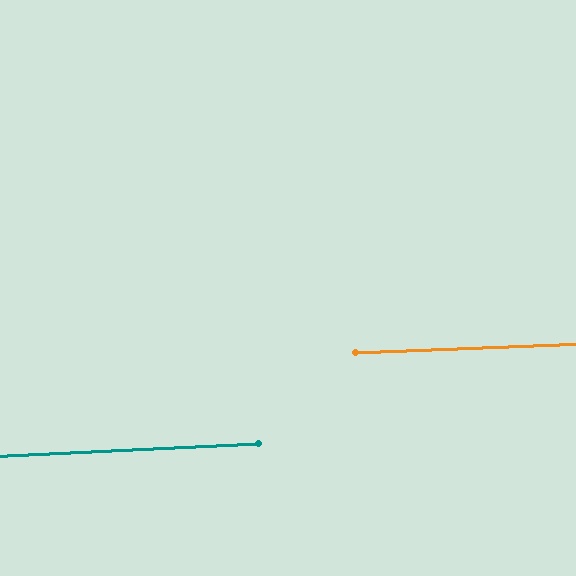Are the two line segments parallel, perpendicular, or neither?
Parallel — their directions differ by only 0.6°.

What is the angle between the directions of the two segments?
Approximately 1 degree.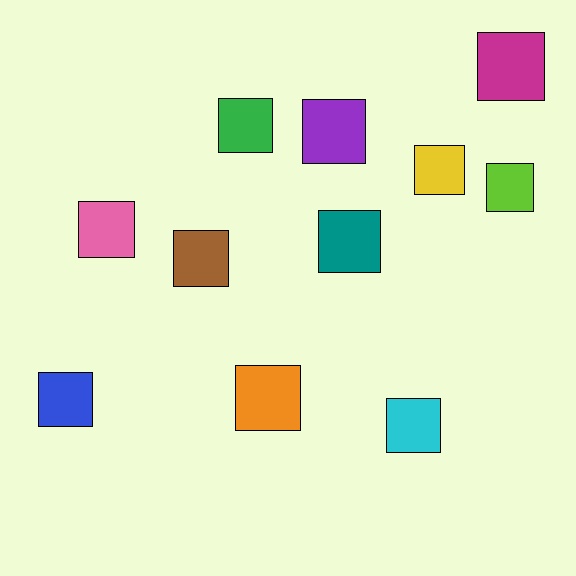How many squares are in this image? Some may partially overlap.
There are 11 squares.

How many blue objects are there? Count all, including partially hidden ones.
There is 1 blue object.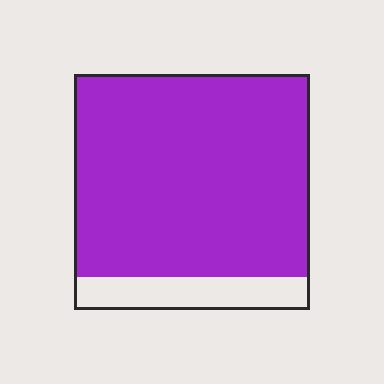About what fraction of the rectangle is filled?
About seven eighths (7/8).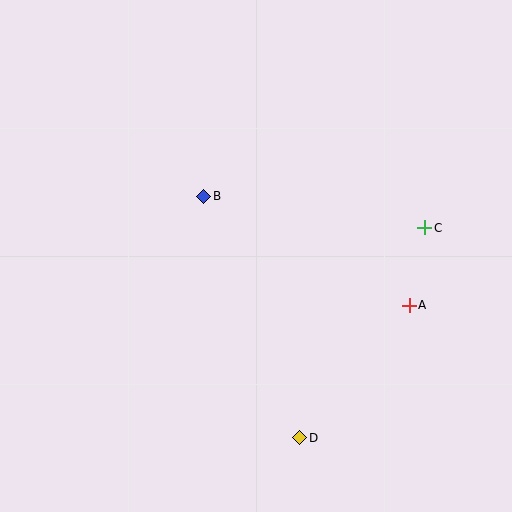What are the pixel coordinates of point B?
Point B is at (204, 196).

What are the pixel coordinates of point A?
Point A is at (409, 305).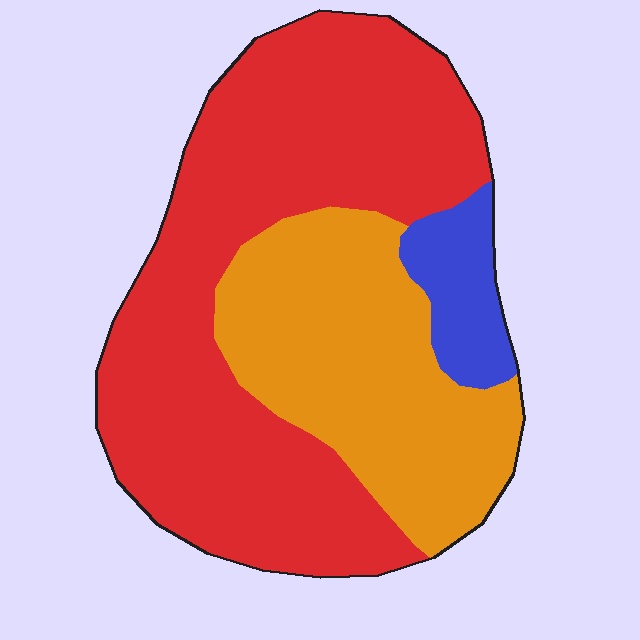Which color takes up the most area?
Red, at roughly 60%.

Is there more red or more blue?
Red.